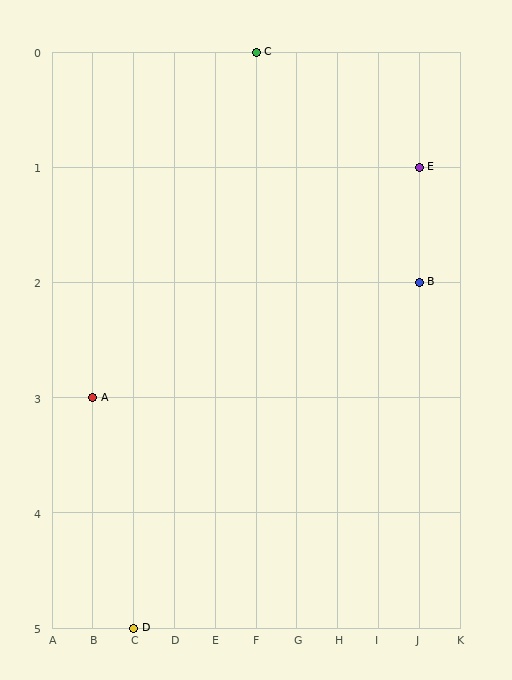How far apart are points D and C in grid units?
Points D and C are 3 columns and 5 rows apart (about 5.8 grid units diagonally).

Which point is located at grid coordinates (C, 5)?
Point D is at (C, 5).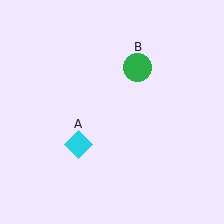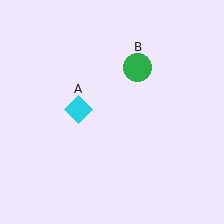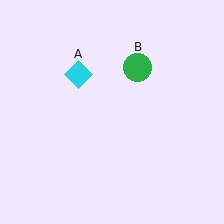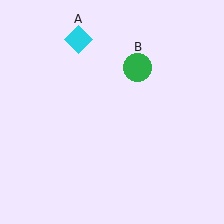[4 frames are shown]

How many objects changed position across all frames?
1 object changed position: cyan diamond (object A).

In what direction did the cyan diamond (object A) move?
The cyan diamond (object A) moved up.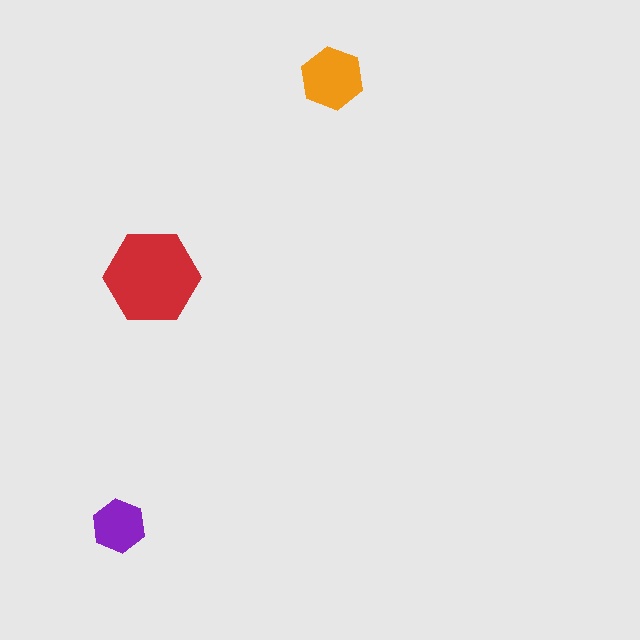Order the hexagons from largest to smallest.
the red one, the orange one, the purple one.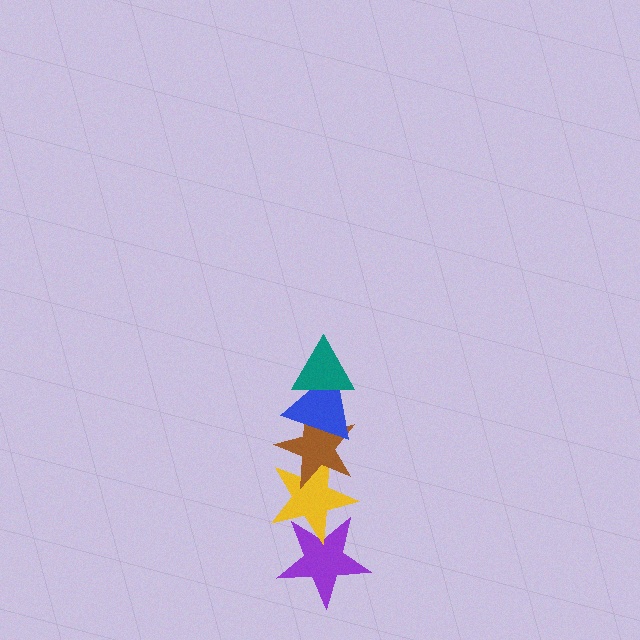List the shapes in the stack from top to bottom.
From top to bottom: the teal triangle, the blue triangle, the brown star, the yellow star, the purple star.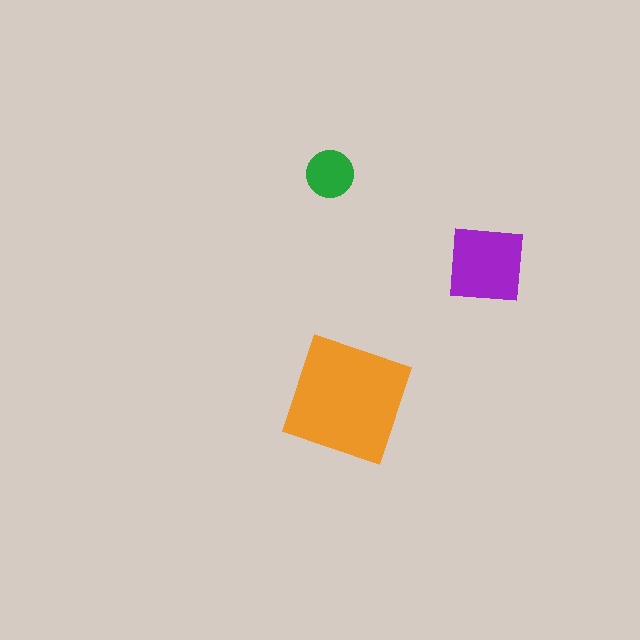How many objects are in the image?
There are 3 objects in the image.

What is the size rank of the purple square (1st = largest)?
2nd.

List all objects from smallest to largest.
The green circle, the purple square, the orange square.